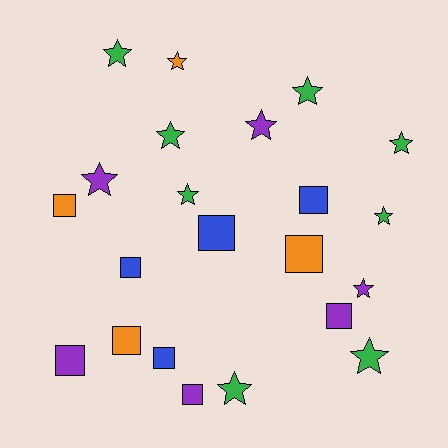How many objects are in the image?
There are 22 objects.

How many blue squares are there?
There are 4 blue squares.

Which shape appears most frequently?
Star, with 12 objects.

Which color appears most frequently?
Green, with 8 objects.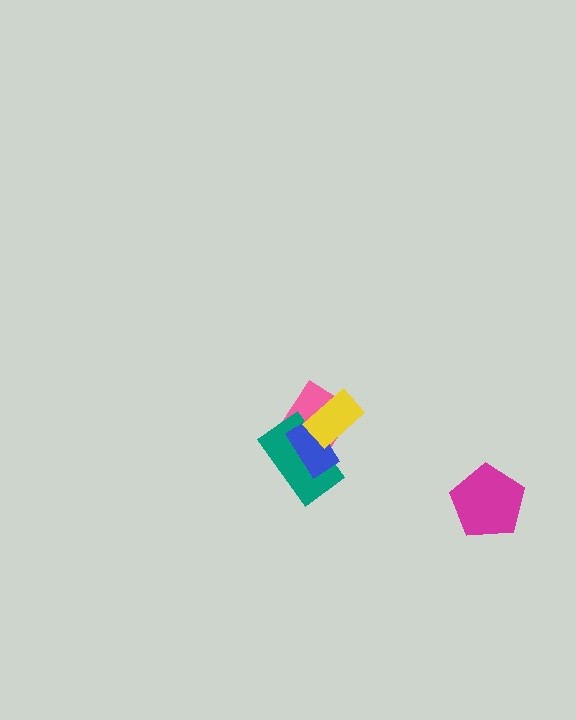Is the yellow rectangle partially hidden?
No, no other shape covers it.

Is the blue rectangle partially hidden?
Yes, it is partially covered by another shape.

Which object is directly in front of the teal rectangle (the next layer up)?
The blue rectangle is directly in front of the teal rectangle.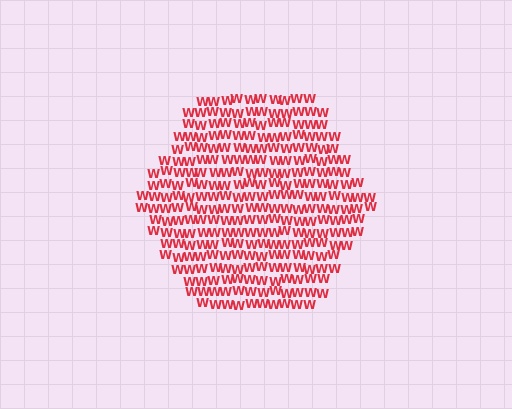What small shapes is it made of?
It is made of small letter W's.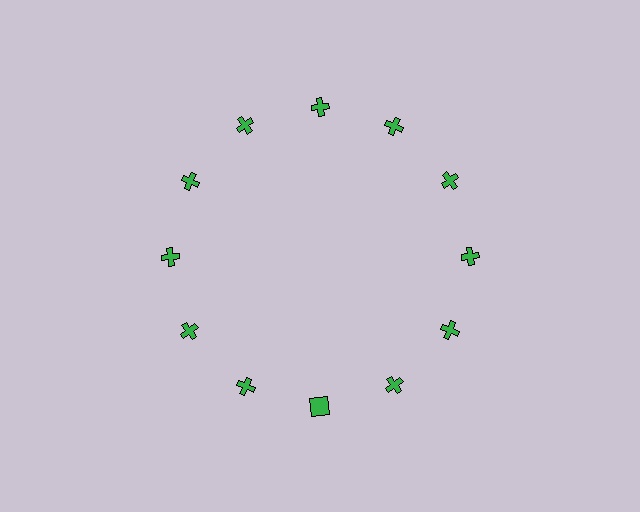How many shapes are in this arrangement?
There are 12 shapes arranged in a ring pattern.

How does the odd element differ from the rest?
It has a different shape: square instead of cross.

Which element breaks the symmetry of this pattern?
The green square at roughly the 6 o'clock position breaks the symmetry. All other shapes are green crosses.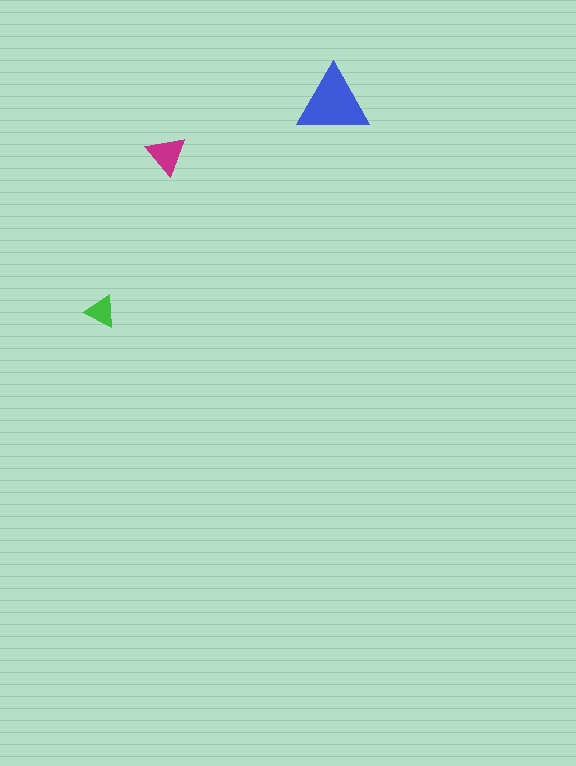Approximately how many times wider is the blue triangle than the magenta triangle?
About 2 times wider.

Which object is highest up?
The blue triangle is topmost.